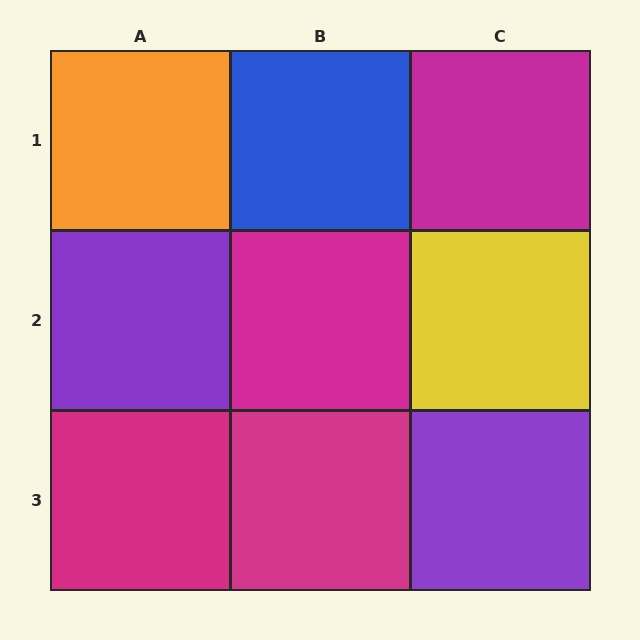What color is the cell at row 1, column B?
Blue.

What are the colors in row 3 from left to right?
Magenta, magenta, purple.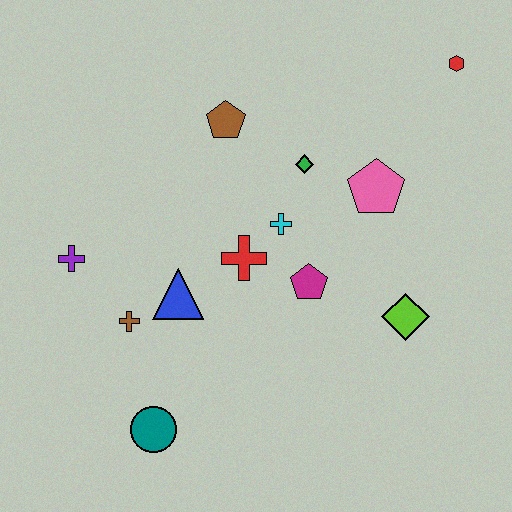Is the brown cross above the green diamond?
No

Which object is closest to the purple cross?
The brown cross is closest to the purple cross.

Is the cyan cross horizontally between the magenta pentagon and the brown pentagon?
Yes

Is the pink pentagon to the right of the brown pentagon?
Yes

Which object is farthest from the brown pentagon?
The teal circle is farthest from the brown pentagon.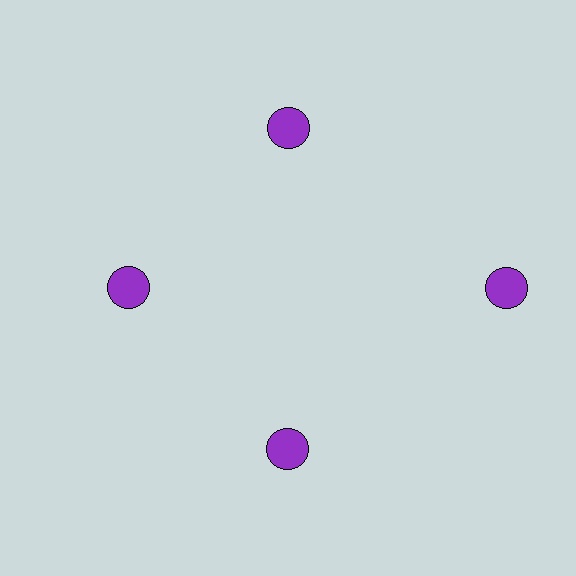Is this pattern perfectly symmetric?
No. The 4 purple circles are arranged in a ring, but one element near the 3 o'clock position is pushed outward from the center, breaking the 4-fold rotational symmetry.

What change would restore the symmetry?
The symmetry would be restored by moving it inward, back onto the ring so that all 4 circles sit at equal angles and equal distance from the center.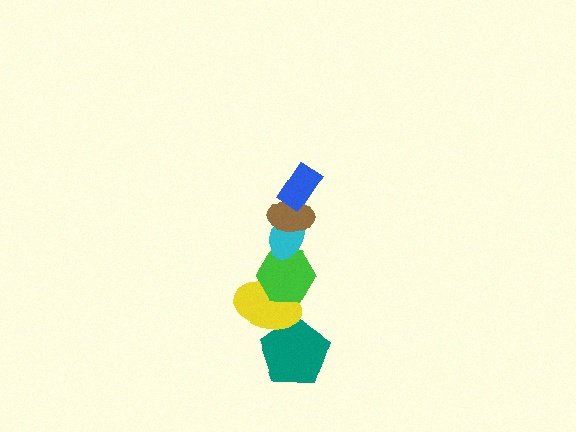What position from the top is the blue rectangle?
The blue rectangle is 1st from the top.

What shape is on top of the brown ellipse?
The blue rectangle is on top of the brown ellipse.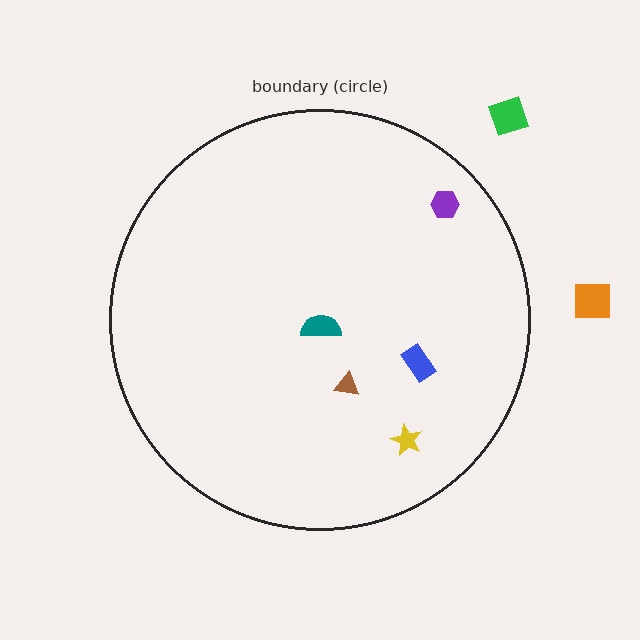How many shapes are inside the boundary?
5 inside, 2 outside.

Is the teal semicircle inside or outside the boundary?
Inside.